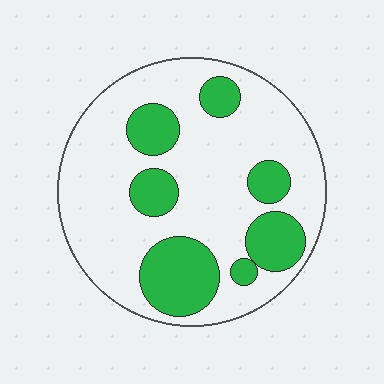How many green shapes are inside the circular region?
7.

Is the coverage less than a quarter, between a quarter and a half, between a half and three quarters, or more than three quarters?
Between a quarter and a half.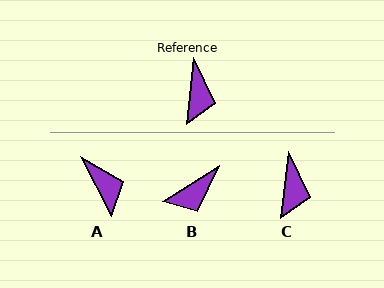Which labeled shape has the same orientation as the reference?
C.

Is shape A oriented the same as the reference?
No, it is off by about 34 degrees.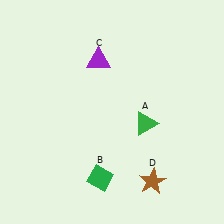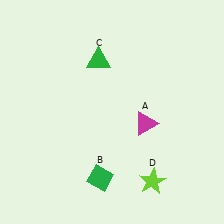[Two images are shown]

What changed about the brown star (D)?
In Image 1, D is brown. In Image 2, it changed to lime.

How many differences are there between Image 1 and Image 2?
There are 3 differences between the two images.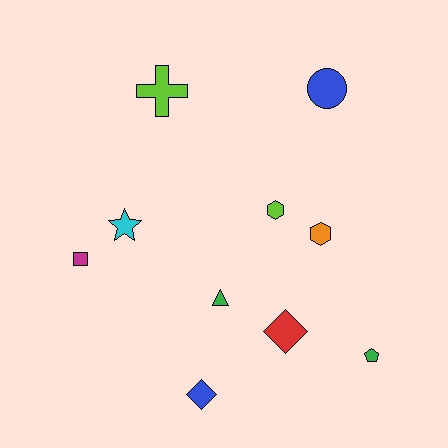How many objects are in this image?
There are 10 objects.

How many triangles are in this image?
There is 1 triangle.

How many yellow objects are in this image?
There are no yellow objects.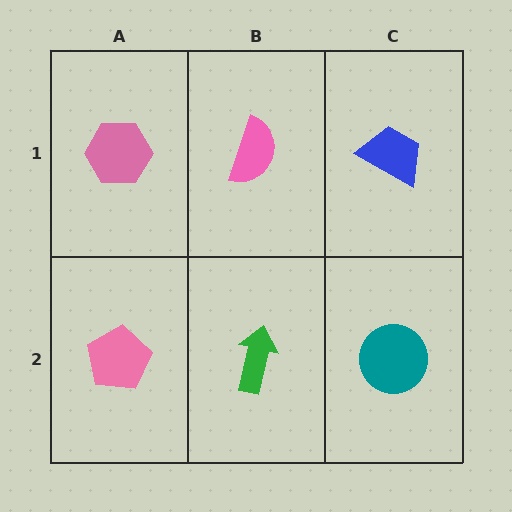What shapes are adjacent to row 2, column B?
A pink semicircle (row 1, column B), a pink pentagon (row 2, column A), a teal circle (row 2, column C).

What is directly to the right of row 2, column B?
A teal circle.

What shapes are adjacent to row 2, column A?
A pink hexagon (row 1, column A), a green arrow (row 2, column B).